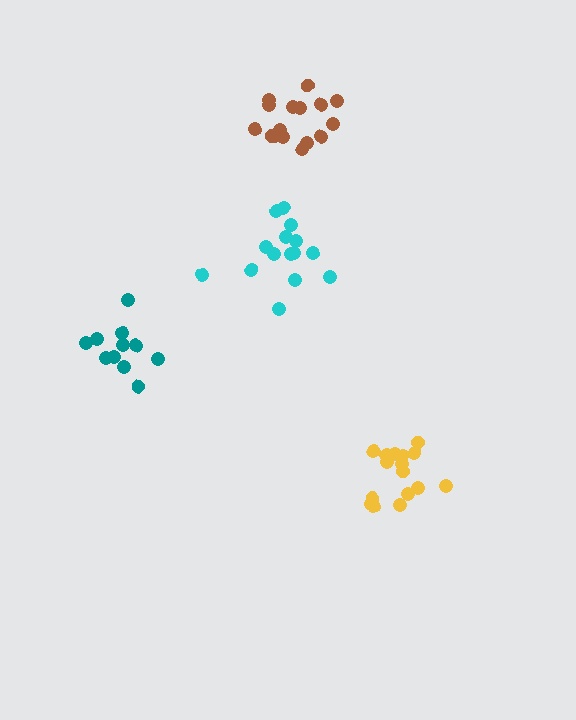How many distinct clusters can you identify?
There are 4 distinct clusters.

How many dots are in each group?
Group 1: 16 dots, Group 2: 15 dots, Group 3: 16 dots, Group 4: 11 dots (58 total).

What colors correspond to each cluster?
The clusters are colored: brown, cyan, yellow, teal.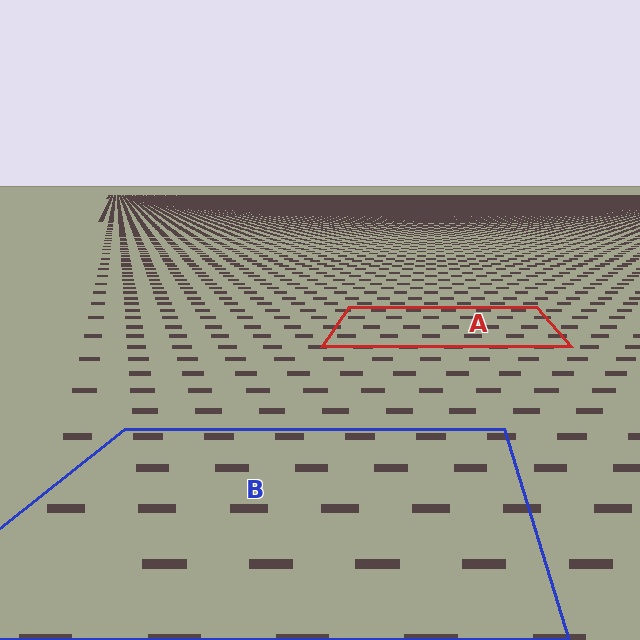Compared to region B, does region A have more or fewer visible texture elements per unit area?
Region A has more texture elements per unit area — they are packed more densely because it is farther away.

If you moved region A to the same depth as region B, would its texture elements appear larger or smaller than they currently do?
They would appear larger. At a closer depth, the same texture elements are projected at a bigger on-screen size.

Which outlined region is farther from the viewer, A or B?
Region A is farther from the viewer — the texture elements inside it appear smaller and more densely packed.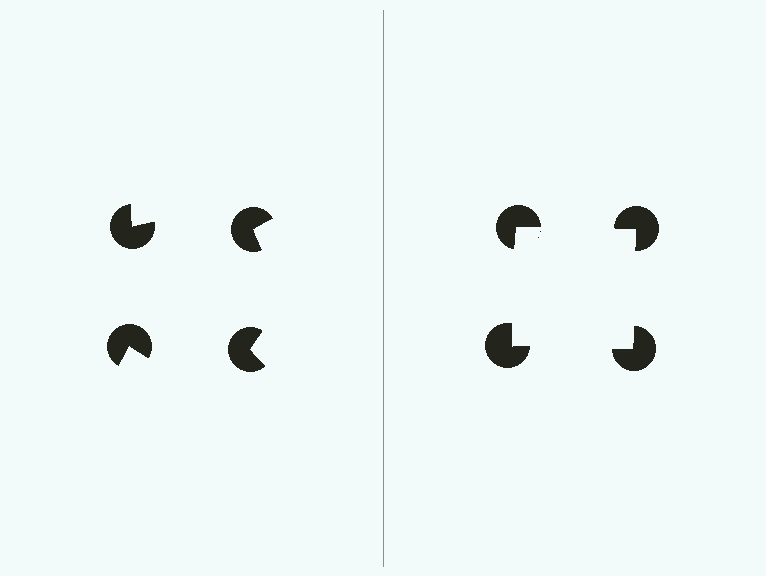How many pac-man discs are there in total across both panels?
8 — 4 on each side.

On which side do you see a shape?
An illusory square appears on the right side. On the left side the wedge cuts are rotated, so no coherent shape forms.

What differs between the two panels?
The pac-man discs are positioned identically on both sides; only the wedge orientations differ. On the right they align to a square; on the left they are misaligned.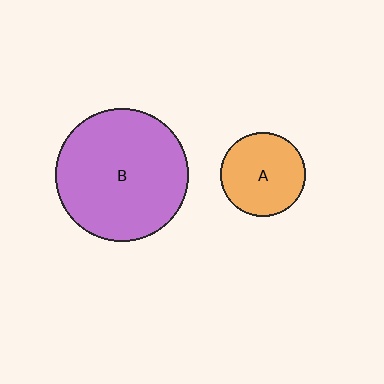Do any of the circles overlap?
No, none of the circles overlap.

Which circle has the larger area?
Circle B (purple).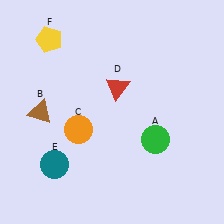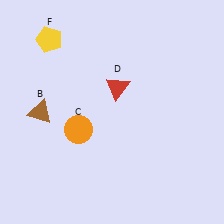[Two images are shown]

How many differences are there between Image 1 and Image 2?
There are 2 differences between the two images.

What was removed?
The green circle (A), the teal circle (E) were removed in Image 2.